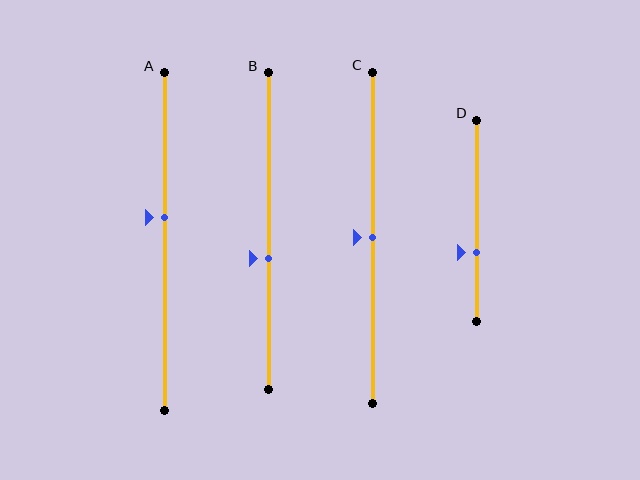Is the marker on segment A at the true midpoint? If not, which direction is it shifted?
No, the marker on segment A is shifted upward by about 7% of the segment length.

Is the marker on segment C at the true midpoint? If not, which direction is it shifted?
Yes, the marker on segment C is at the true midpoint.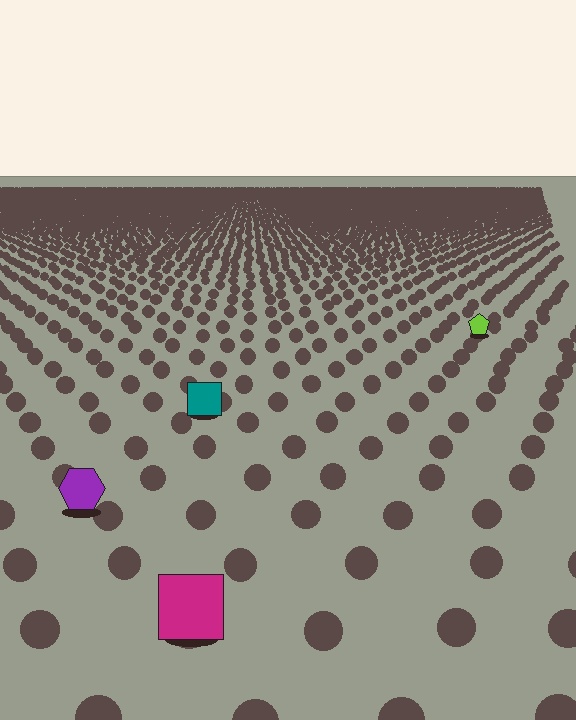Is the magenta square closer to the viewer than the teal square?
Yes. The magenta square is closer — you can tell from the texture gradient: the ground texture is coarser near it.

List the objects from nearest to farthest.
From nearest to farthest: the magenta square, the purple hexagon, the teal square, the lime pentagon.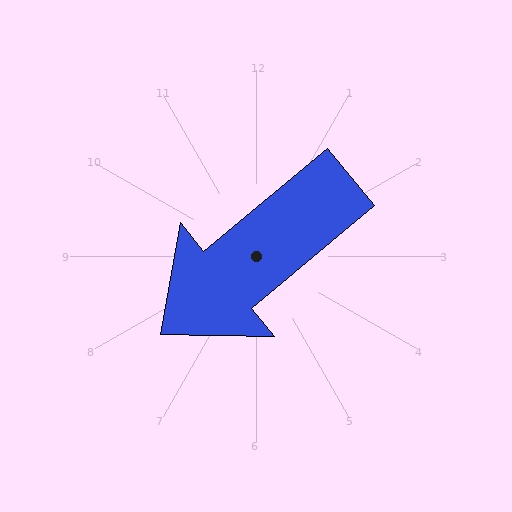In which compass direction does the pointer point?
Southwest.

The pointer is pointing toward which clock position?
Roughly 8 o'clock.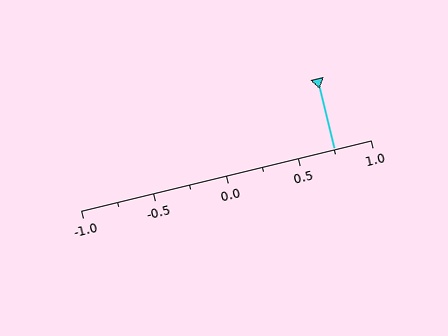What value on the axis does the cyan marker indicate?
The marker indicates approximately 0.75.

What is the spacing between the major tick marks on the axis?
The major ticks are spaced 0.5 apart.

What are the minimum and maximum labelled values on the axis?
The axis runs from -1.0 to 1.0.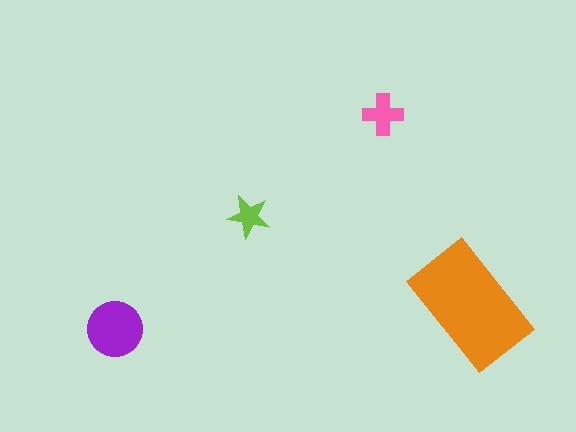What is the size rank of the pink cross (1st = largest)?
3rd.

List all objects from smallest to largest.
The lime star, the pink cross, the purple circle, the orange rectangle.